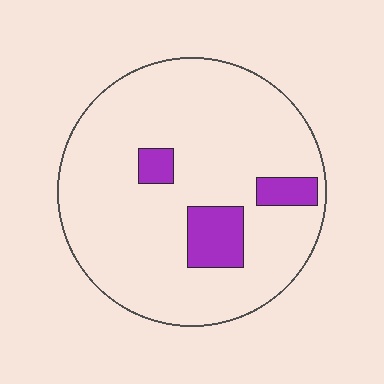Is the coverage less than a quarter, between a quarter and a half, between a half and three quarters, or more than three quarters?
Less than a quarter.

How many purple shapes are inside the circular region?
3.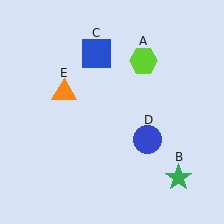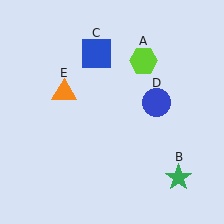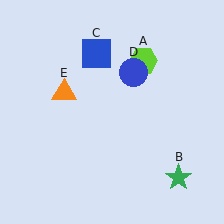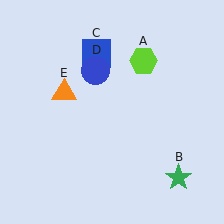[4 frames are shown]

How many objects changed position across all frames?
1 object changed position: blue circle (object D).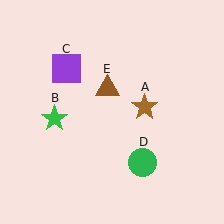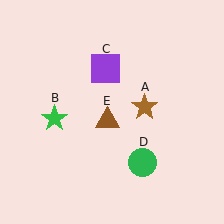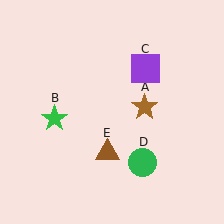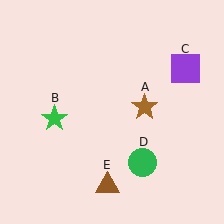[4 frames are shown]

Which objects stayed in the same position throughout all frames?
Brown star (object A) and green star (object B) and green circle (object D) remained stationary.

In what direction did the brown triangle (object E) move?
The brown triangle (object E) moved down.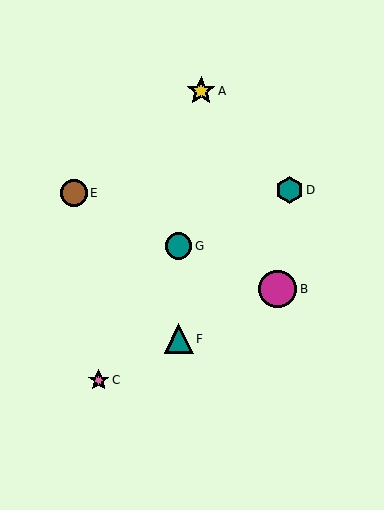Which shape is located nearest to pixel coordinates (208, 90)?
The yellow star (labeled A) at (201, 91) is nearest to that location.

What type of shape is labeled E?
Shape E is a brown circle.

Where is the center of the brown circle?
The center of the brown circle is at (74, 193).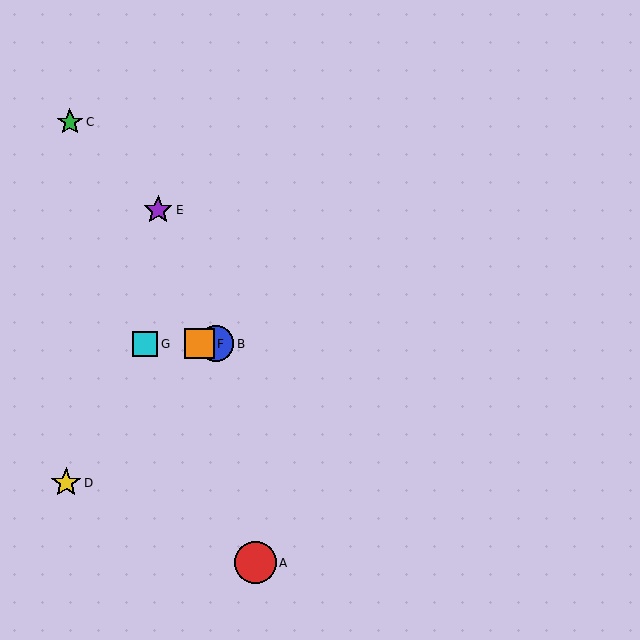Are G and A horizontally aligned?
No, G is at y≈344 and A is at y≈563.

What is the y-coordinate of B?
Object B is at y≈344.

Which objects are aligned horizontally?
Objects B, F, G are aligned horizontally.